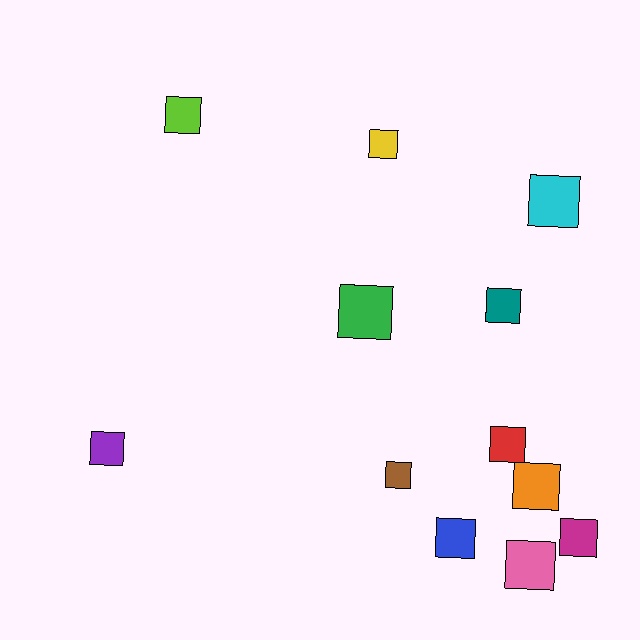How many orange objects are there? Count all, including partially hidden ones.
There is 1 orange object.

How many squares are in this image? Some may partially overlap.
There are 12 squares.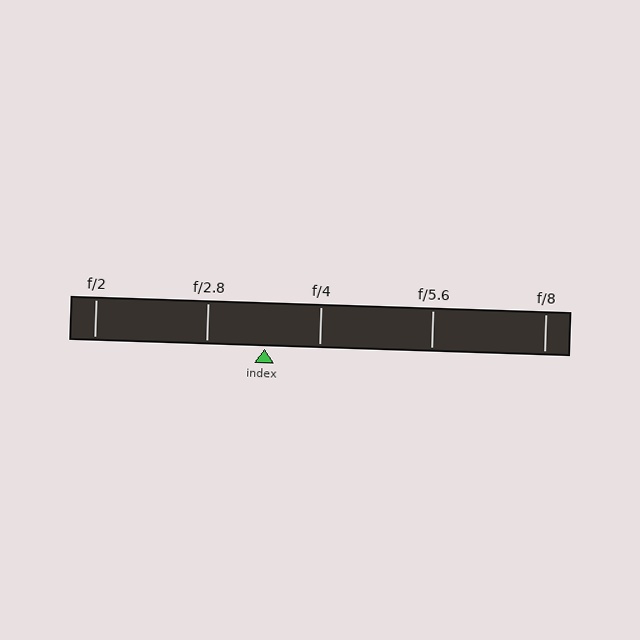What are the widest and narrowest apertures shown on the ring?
The widest aperture shown is f/2 and the narrowest is f/8.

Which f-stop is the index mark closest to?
The index mark is closest to f/4.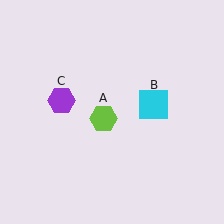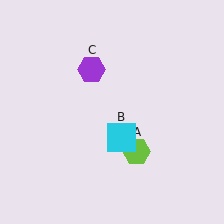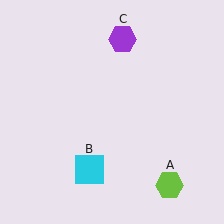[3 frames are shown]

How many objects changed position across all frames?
3 objects changed position: lime hexagon (object A), cyan square (object B), purple hexagon (object C).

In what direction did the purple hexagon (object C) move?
The purple hexagon (object C) moved up and to the right.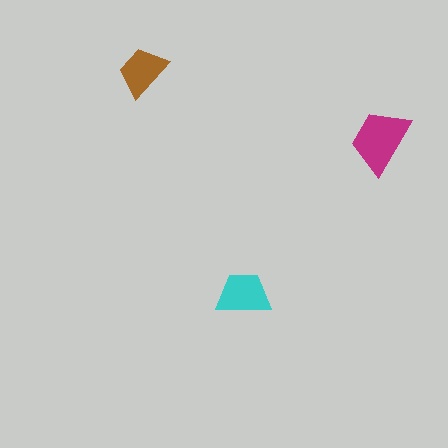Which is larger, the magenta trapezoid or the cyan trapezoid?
The magenta one.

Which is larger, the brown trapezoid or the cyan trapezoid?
The cyan one.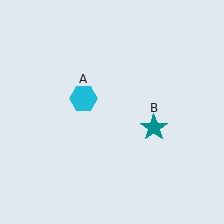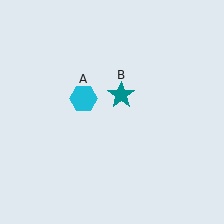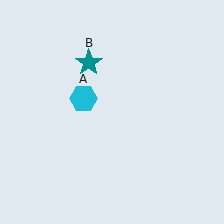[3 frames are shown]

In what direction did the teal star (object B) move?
The teal star (object B) moved up and to the left.